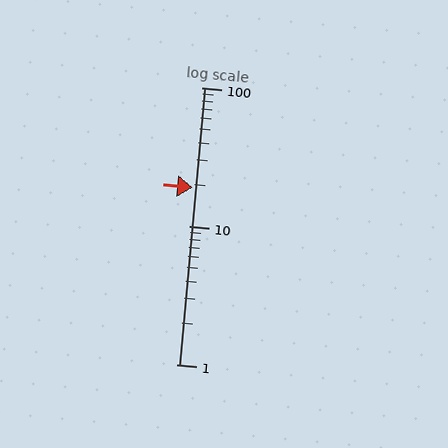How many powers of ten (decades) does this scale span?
The scale spans 2 decades, from 1 to 100.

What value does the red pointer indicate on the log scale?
The pointer indicates approximately 19.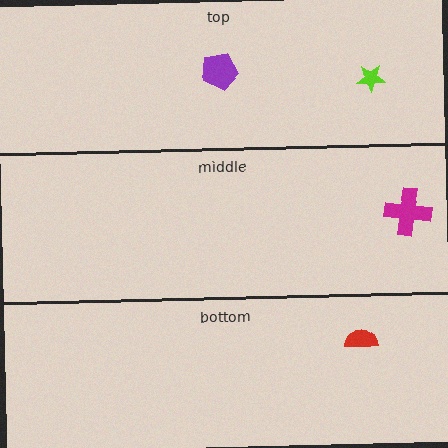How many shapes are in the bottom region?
1.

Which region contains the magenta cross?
The middle region.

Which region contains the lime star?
The top region.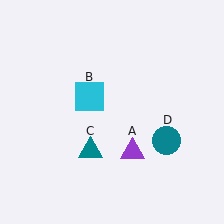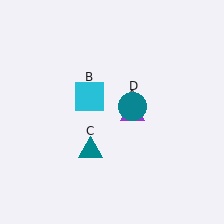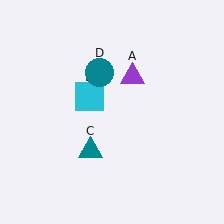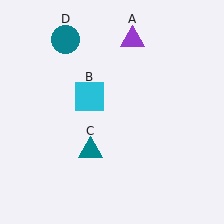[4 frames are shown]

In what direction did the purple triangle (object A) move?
The purple triangle (object A) moved up.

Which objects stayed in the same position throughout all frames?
Cyan square (object B) and teal triangle (object C) remained stationary.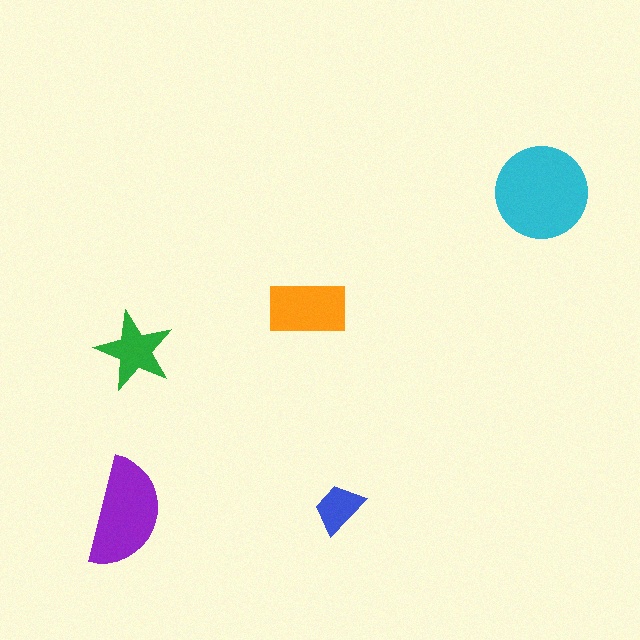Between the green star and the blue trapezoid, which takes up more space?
The green star.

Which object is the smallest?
The blue trapezoid.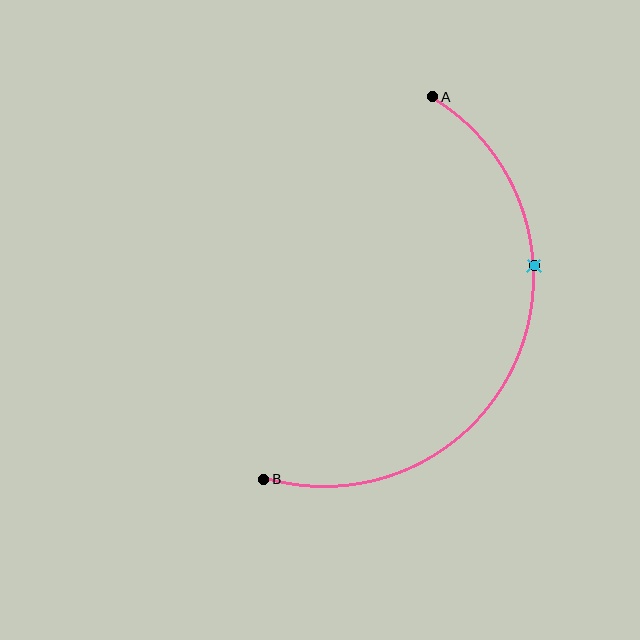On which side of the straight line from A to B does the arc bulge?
The arc bulges to the right of the straight line connecting A and B.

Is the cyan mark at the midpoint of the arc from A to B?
No. The cyan mark lies on the arc but is closer to endpoint A. The arc midpoint would be at the point on the curve equidistant along the arc from both A and B.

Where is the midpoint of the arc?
The arc midpoint is the point on the curve farthest from the straight line joining A and B. It sits to the right of that line.